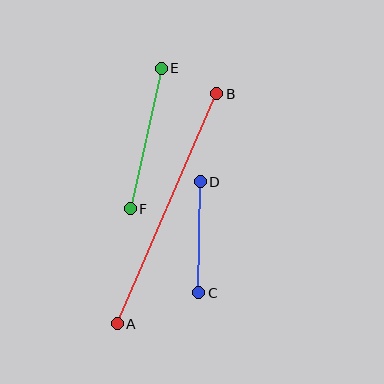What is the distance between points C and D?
The distance is approximately 111 pixels.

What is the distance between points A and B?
The distance is approximately 251 pixels.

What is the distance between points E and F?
The distance is approximately 144 pixels.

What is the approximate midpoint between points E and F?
The midpoint is at approximately (146, 138) pixels.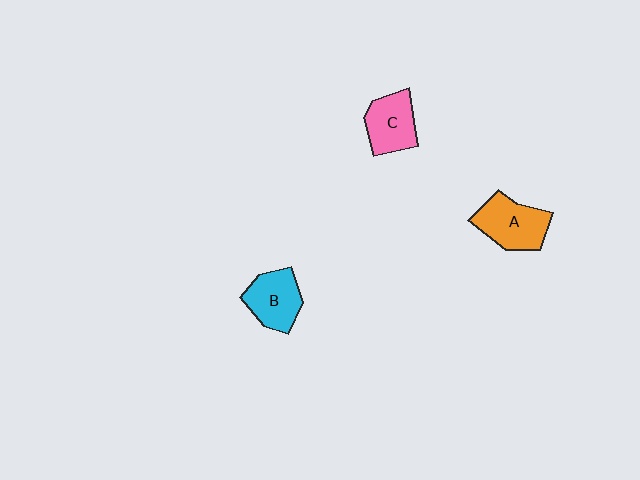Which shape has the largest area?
Shape A (orange).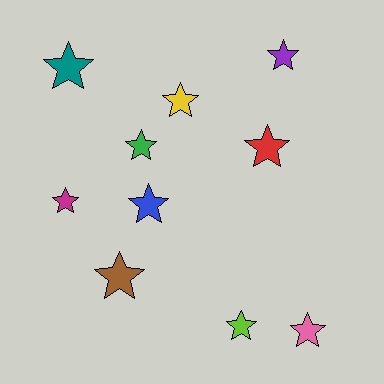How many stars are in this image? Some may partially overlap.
There are 10 stars.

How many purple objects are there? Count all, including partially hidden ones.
There is 1 purple object.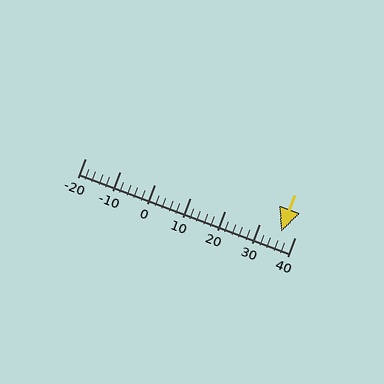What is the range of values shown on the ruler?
The ruler shows values from -20 to 40.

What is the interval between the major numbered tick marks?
The major tick marks are spaced 10 units apart.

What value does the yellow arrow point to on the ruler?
The yellow arrow points to approximately 36.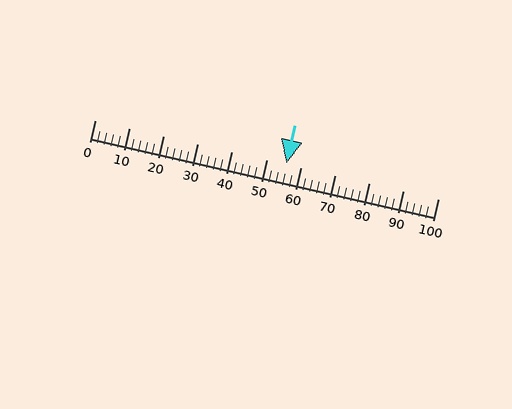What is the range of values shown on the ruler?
The ruler shows values from 0 to 100.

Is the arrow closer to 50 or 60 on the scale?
The arrow is closer to 60.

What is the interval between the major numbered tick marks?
The major tick marks are spaced 10 units apart.